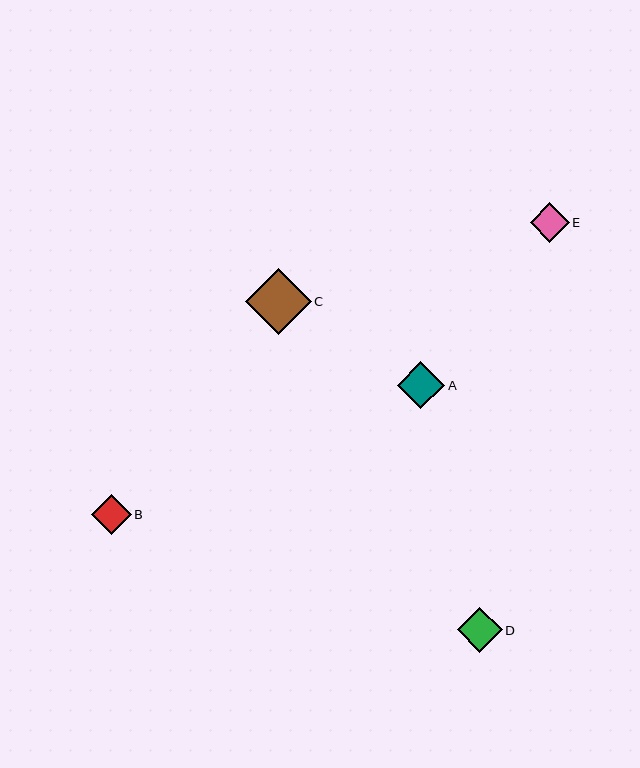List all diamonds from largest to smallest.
From largest to smallest: C, A, D, B, E.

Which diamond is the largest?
Diamond C is the largest with a size of approximately 66 pixels.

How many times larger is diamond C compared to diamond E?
Diamond C is approximately 1.7 times the size of diamond E.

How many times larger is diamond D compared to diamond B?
Diamond D is approximately 1.1 times the size of diamond B.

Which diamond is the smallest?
Diamond E is the smallest with a size of approximately 39 pixels.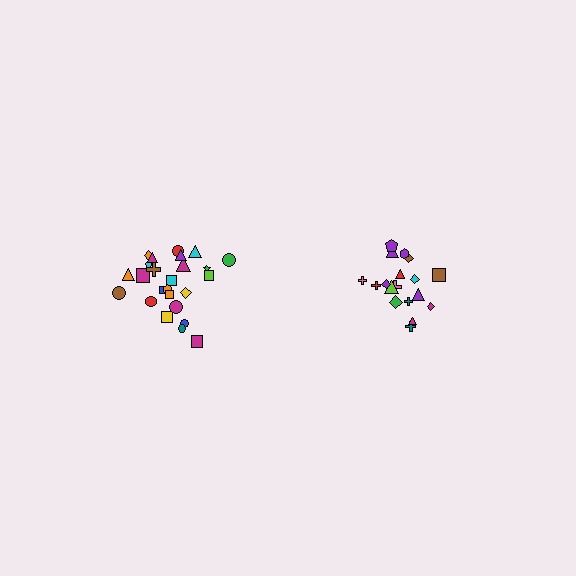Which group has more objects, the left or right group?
The left group.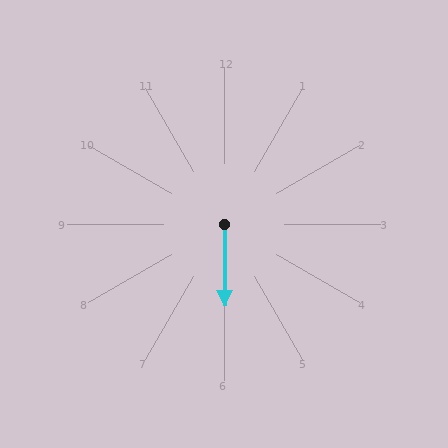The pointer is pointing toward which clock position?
Roughly 6 o'clock.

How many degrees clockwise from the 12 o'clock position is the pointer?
Approximately 180 degrees.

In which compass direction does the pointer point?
South.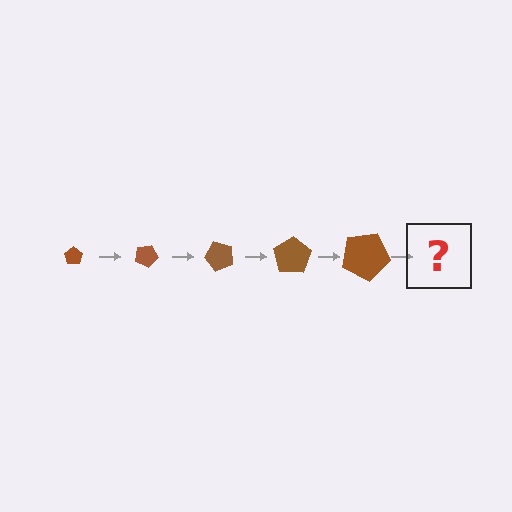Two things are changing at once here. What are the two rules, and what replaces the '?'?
The two rules are that the pentagon grows larger each step and it rotates 25 degrees each step. The '?' should be a pentagon, larger than the previous one and rotated 125 degrees from the start.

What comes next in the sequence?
The next element should be a pentagon, larger than the previous one and rotated 125 degrees from the start.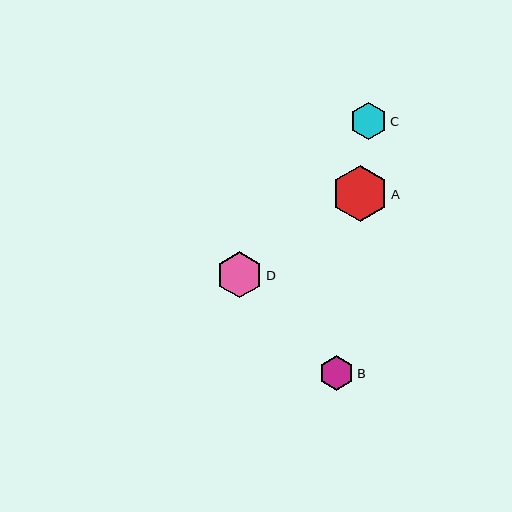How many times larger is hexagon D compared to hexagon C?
Hexagon D is approximately 1.3 times the size of hexagon C.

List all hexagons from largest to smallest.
From largest to smallest: A, D, C, B.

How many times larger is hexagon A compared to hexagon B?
Hexagon A is approximately 1.6 times the size of hexagon B.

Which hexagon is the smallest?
Hexagon B is the smallest with a size of approximately 35 pixels.